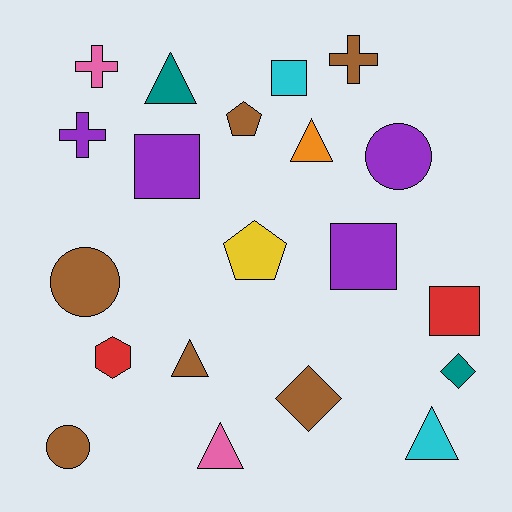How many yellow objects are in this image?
There is 1 yellow object.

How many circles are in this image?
There are 3 circles.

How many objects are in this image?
There are 20 objects.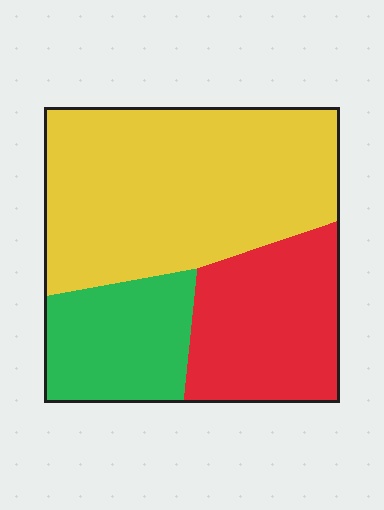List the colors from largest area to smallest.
From largest to smallest: yellow, red, green.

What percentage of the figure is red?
Red takes up between a sixth and a third of the figure.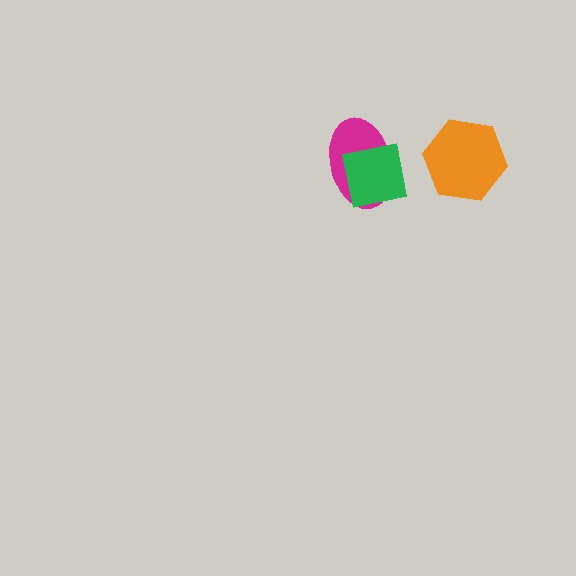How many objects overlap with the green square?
1 object overlaps with the green square.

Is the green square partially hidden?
No, no other shape covers it.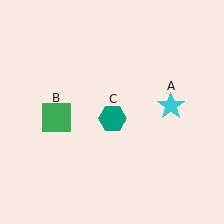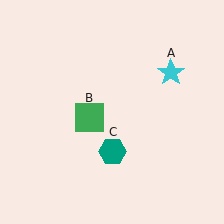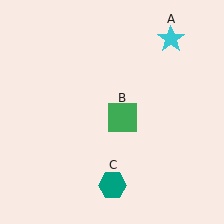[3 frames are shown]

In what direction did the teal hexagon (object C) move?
The teal hexagon (object C) moved down.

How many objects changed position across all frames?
3 objects changed position: cyan star (object A), green square (object B), teal hexagon (object C).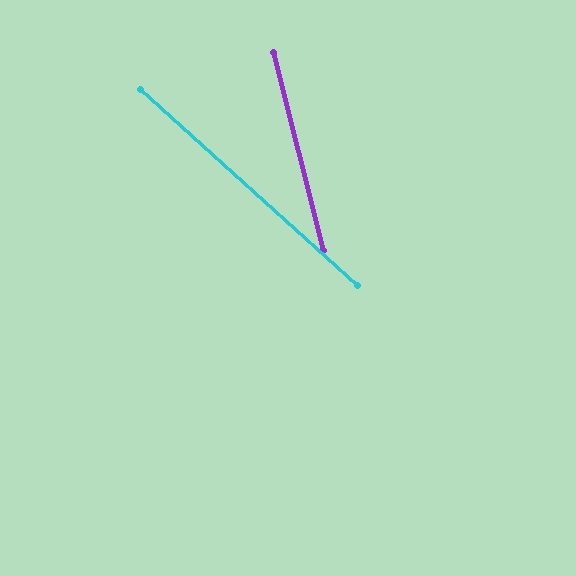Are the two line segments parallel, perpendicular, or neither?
Neither parallel nor perpendicular — they differ by about 34°.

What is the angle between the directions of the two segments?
Approximately 34 degrees.